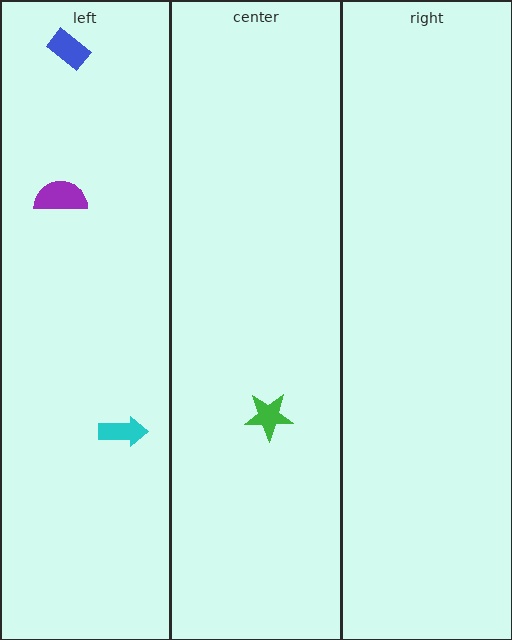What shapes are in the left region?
The blue rectangle, the purple semicircle, the cyan arrow.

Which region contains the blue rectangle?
The left region.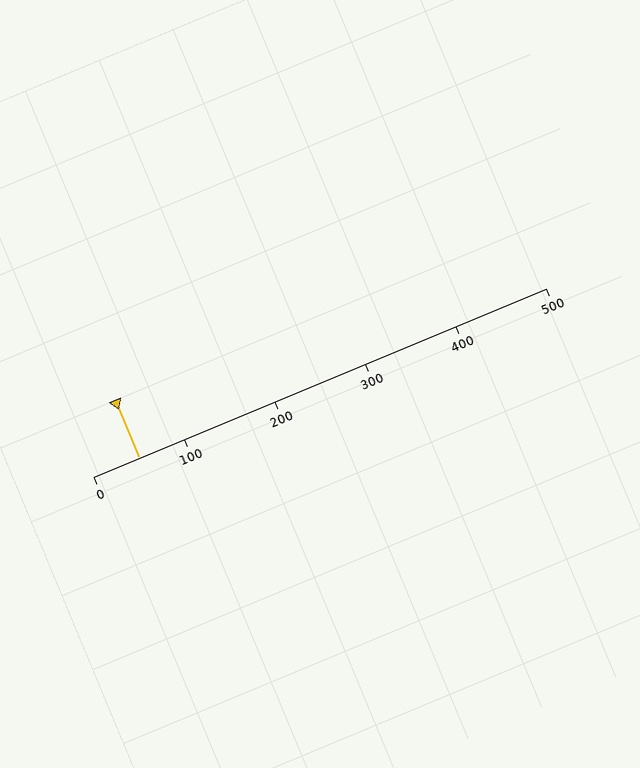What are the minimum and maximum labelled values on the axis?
The axis runs from 0 to 500.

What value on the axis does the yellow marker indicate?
The marker indicates approximately 50.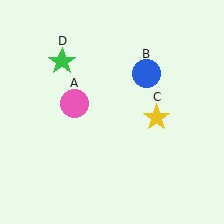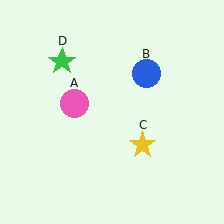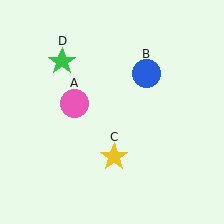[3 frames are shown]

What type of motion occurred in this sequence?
The yellow star (object C) rotated clockwise around the center of the scene.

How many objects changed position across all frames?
1 object changed position: yellow star (object C).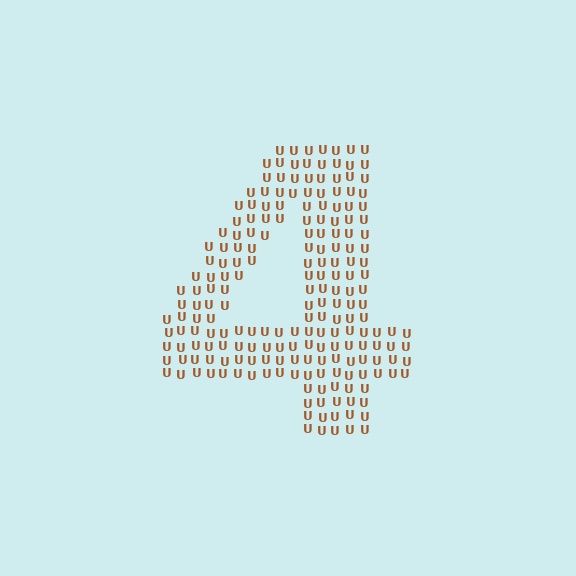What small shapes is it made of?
It is made of small letter U's.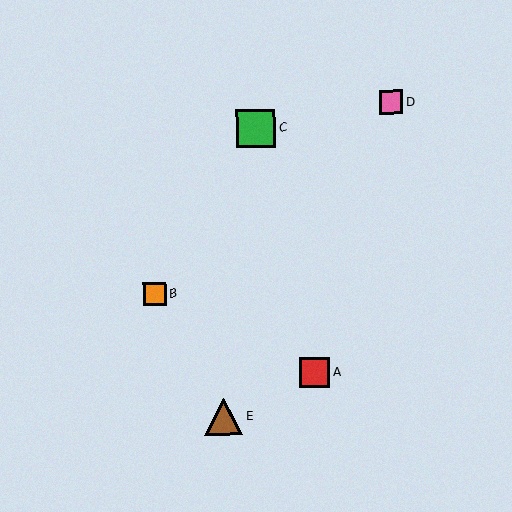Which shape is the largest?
The green square (labeled C) is the largest.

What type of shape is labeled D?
Shape D is a pink square.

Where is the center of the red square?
The center of the red square is at (315, 372).